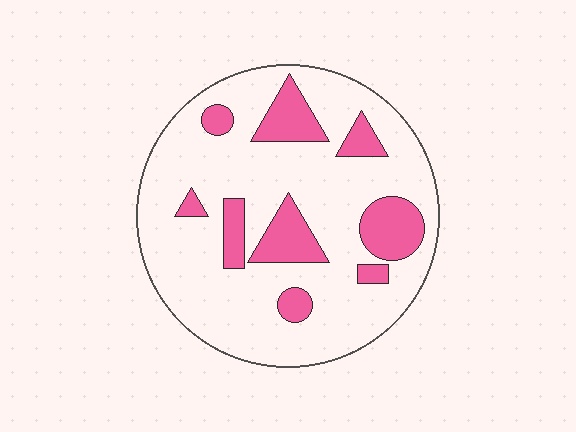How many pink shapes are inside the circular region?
9.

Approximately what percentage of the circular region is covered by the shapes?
Approximately 20%.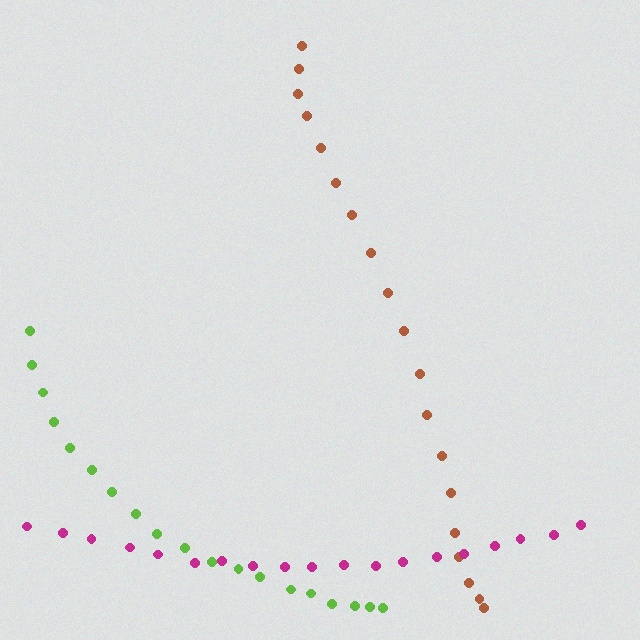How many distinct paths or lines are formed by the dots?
There are 3 distinct paths.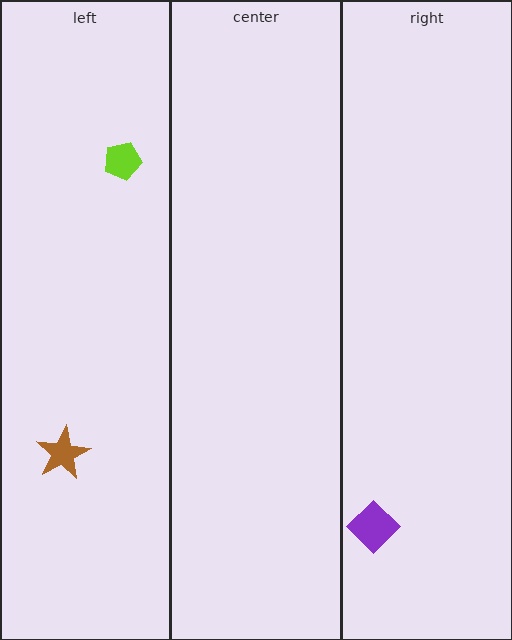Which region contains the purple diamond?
The right region.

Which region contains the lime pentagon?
The left region.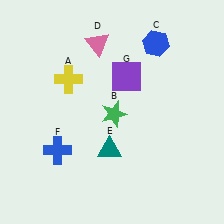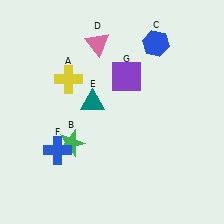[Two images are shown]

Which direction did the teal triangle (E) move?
The teal triangle (E) moved up.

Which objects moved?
The objects that moved are: the green star (B), the teal triangle (E).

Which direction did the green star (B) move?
The green star (B) moved left.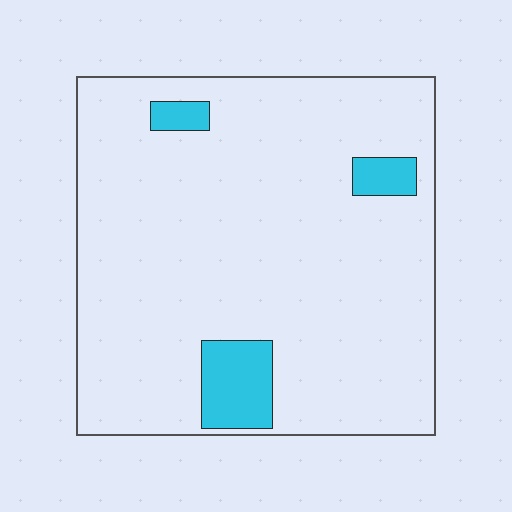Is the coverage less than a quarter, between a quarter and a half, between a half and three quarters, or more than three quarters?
Less than a quarter.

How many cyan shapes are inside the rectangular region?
3.